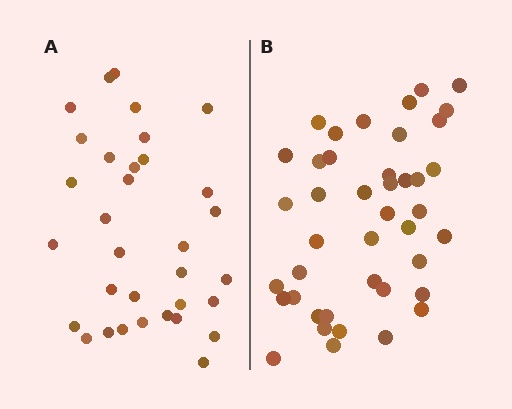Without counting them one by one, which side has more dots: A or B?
Region B (the right region) has more dots.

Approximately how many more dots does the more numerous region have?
Region B has roughly 8 or so more dots than region A.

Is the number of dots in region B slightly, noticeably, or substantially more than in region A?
Region B has noticeably more, but not dramatically so. The ratio is roughly 1.3 to 1.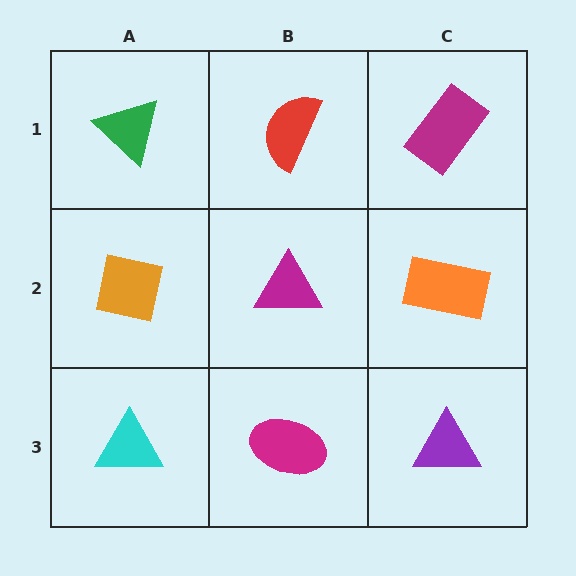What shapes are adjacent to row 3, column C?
An orange rectangle (row 2, column C), a magenta ellipse (row 3, column B).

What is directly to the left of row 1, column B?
A green triangle.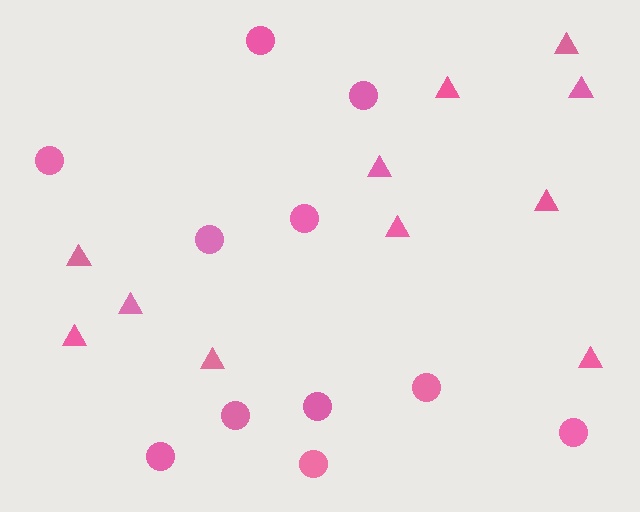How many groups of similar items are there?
There are 2 groups: one group of triangles (11) and one group of circles (11).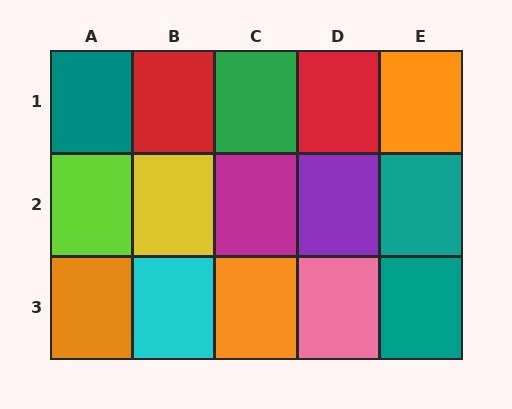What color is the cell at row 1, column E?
Orange.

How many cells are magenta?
1 cell is magenta.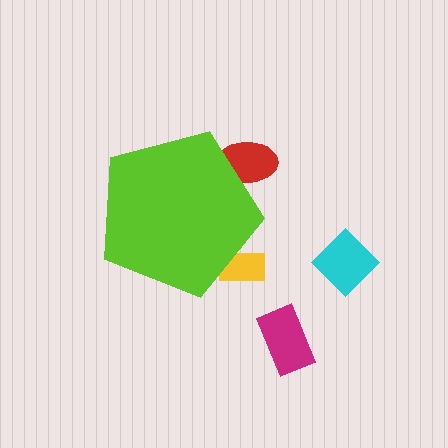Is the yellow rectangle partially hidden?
Yes, the yellow rectangle is partially hidden behind the lime pentagon.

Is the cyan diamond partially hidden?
No, the cyan diamond is fully visible.